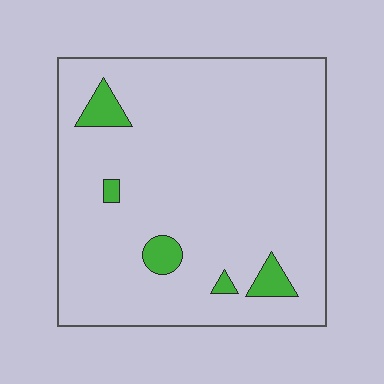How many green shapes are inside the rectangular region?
5.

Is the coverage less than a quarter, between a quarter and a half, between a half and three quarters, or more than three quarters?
Less than a quarter.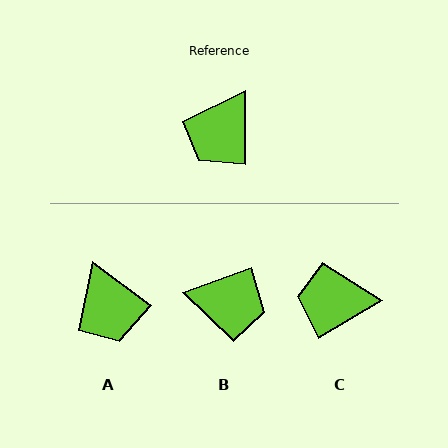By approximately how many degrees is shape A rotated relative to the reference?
Approximately 53 degrees counter-clockwise.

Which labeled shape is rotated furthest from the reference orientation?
B, about 110 degrees away.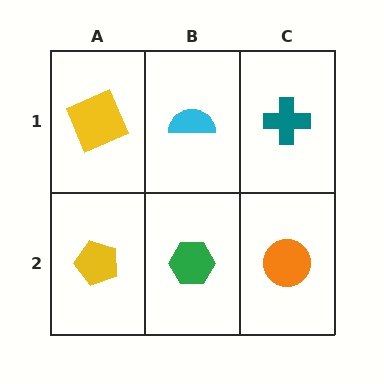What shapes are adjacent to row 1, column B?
A green hexagon (row 2, column B), a yellow square (row 1, column A), a teal cross (row 1, column C).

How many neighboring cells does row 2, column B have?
3.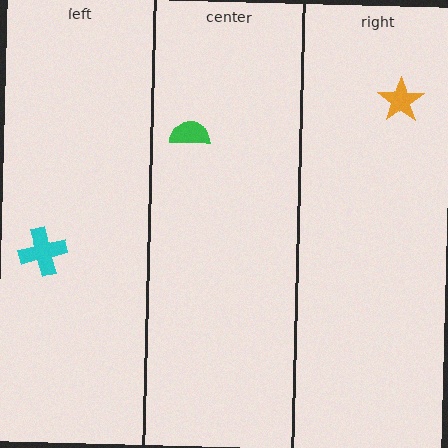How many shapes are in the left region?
1.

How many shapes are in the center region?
1.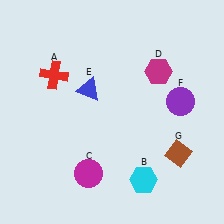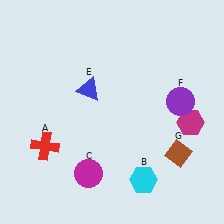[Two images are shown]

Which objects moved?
The objects that moved are: the red cross (A), the magenta hexagon (D).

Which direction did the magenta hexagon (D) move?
The magenta hexagon (D) moved down.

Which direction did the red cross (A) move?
The red cross (A) moved down.